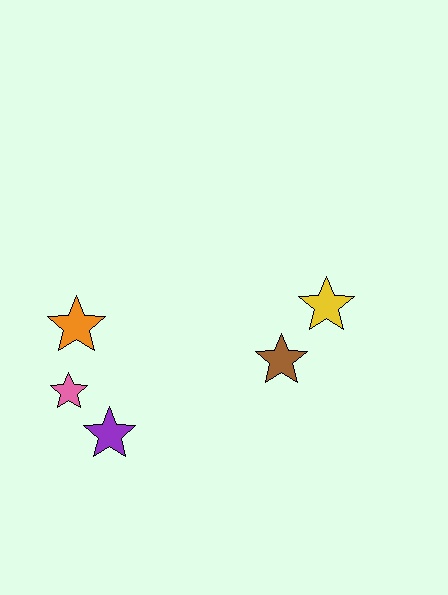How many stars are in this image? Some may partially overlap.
There are 5 stars.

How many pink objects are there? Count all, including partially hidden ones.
There is 1 pink object.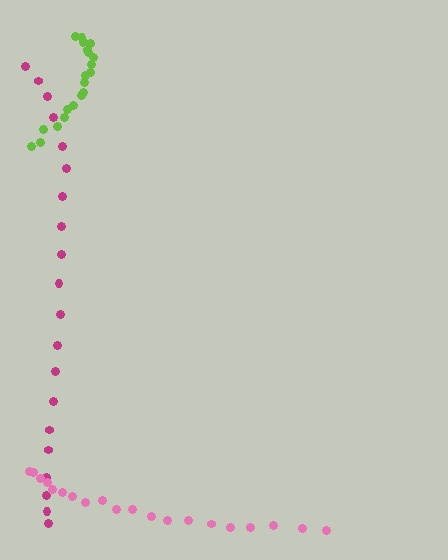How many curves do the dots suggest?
There are 3 distinct paths.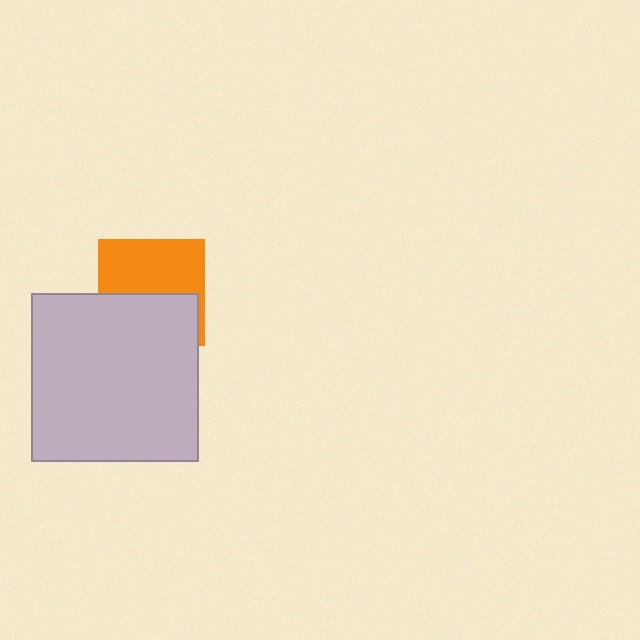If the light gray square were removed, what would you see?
You would see the complete orange square.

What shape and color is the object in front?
The object in front is a light gray square.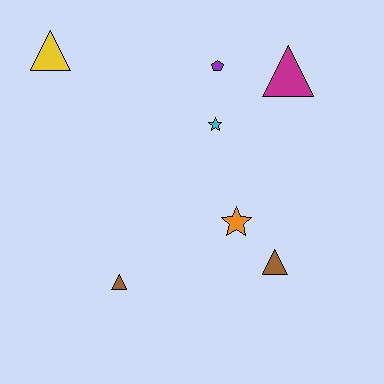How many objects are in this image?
There are 7 objects.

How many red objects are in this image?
There are no red objects.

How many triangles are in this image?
There are 4 triangles.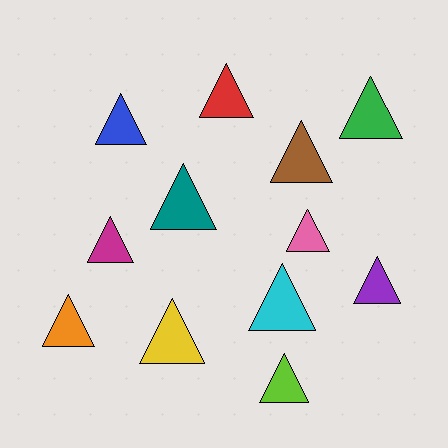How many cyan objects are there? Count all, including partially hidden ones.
There is 1 cyan object.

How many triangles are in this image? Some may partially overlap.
There are 12 triangles.